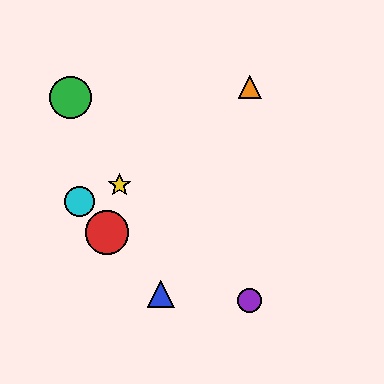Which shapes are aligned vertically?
The purple circle, the orange triangle are aligned vertically.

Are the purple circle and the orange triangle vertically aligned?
Yes, both are at x≈250.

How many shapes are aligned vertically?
2 shapes (the purple circle, the orange triangle) are aligned vertically.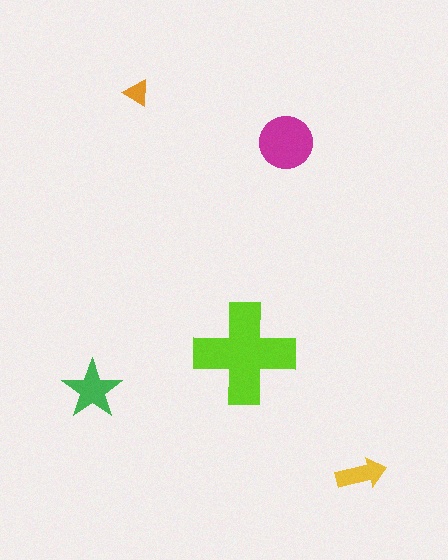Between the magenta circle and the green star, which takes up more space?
The magenta circle.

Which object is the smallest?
The orange triangle.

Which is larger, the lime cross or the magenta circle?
The lime cross.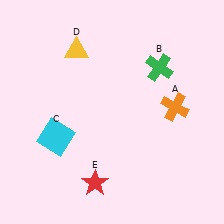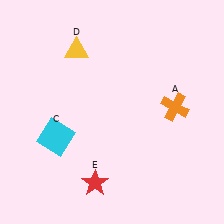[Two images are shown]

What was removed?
The green cross (B) was removed in Image 2.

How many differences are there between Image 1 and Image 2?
There is 1 difference between the two images.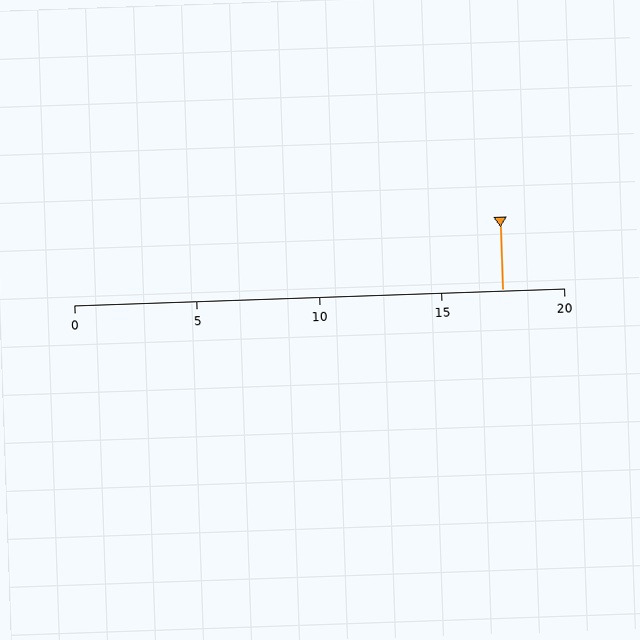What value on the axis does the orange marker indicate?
The marker indicates approximately 17.5.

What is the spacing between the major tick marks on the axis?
The major ticks are spaced 5 apart.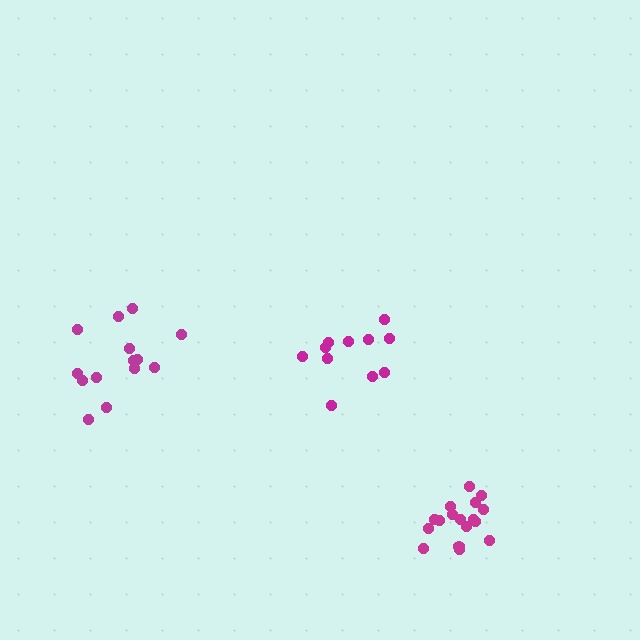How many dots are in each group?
Group 1: 11 dots, Group 2: 14 dots, Group 3: 17 dots (42 total).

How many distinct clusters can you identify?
There are 3 distinct clusters.